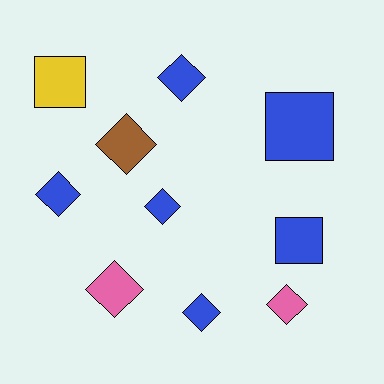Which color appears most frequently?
Blue, with 6 objects.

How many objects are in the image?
There are 10 objects.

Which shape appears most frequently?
Diamond, with 7 objects.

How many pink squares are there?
There are no pink squares.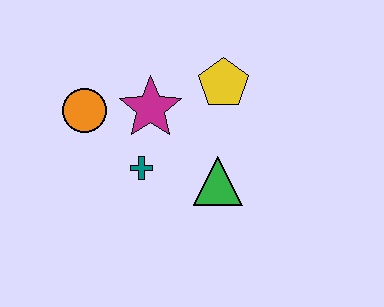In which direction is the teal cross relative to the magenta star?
The teal cross is below the magenta star.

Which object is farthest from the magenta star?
The green triangle is farthest from the magenta star.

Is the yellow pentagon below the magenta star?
No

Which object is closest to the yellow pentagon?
The magenta star is closest to the yellow pentagon.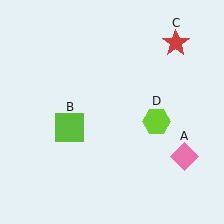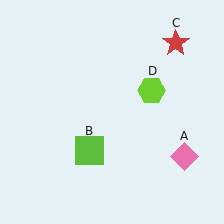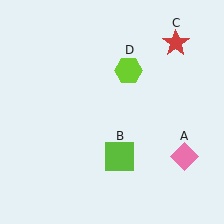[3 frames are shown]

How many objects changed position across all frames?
2 objects changed position: lime square (object B), lime hexagon (object D).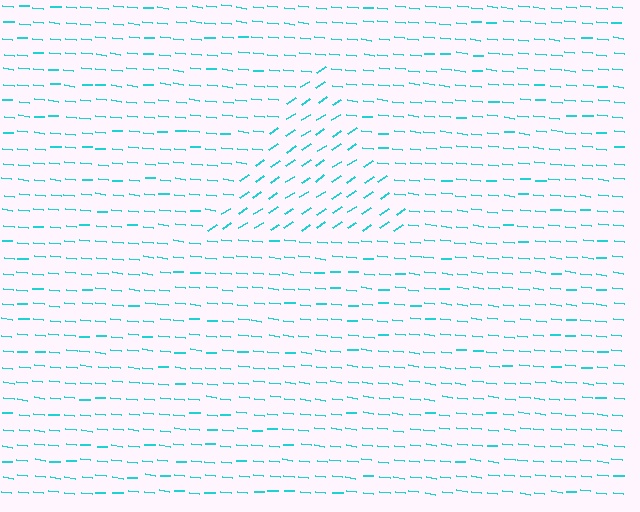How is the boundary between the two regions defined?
The boundary is defined purely by a change in line orientation (approximately 39 degrees difference). All lines are the same color and thickness.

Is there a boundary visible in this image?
Yes, there is a texture boundary formed by a change in line orientation.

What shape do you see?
I see a triangle.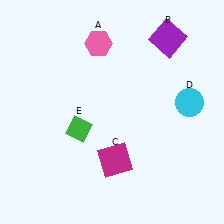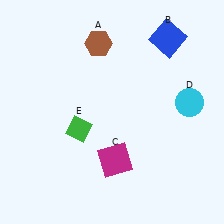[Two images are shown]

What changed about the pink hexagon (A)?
In Image 1, A is pink. In Image 2, it changed to brown.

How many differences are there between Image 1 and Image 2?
There are 2 differences between the two images.